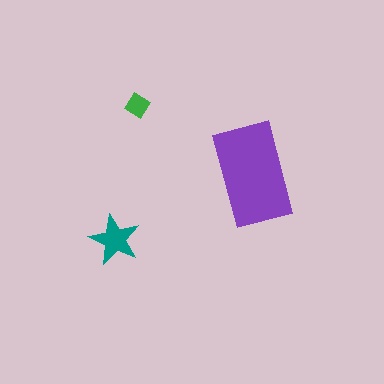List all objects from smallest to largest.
The green diamond, the teal star, the purple rectangle.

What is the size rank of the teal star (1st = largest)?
2nd.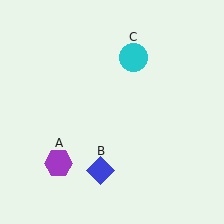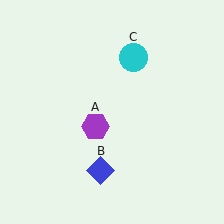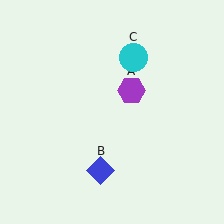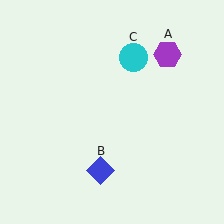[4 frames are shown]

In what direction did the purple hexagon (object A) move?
The purple hexagon (object A) moved up and to the right.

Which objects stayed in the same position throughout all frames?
Blue diamond (object B) and cyan circle (object C) remained stationary.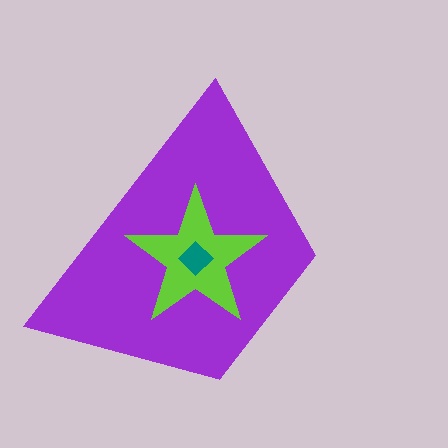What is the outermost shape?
The purple trapezoid.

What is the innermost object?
The teal diamond.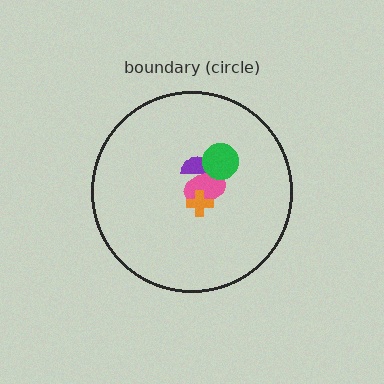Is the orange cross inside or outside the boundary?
Inside.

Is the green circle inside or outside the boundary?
Inside.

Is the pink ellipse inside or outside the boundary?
Inside.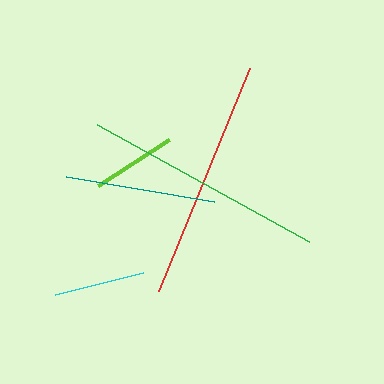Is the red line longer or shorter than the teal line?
The red line is longer than the teal line.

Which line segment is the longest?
The green line is the longest at approximately 242 pixels.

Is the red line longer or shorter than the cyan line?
The red line is longer than the cyan line.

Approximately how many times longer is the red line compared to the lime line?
The red line is approximately 2.8 times the length of the lime line.